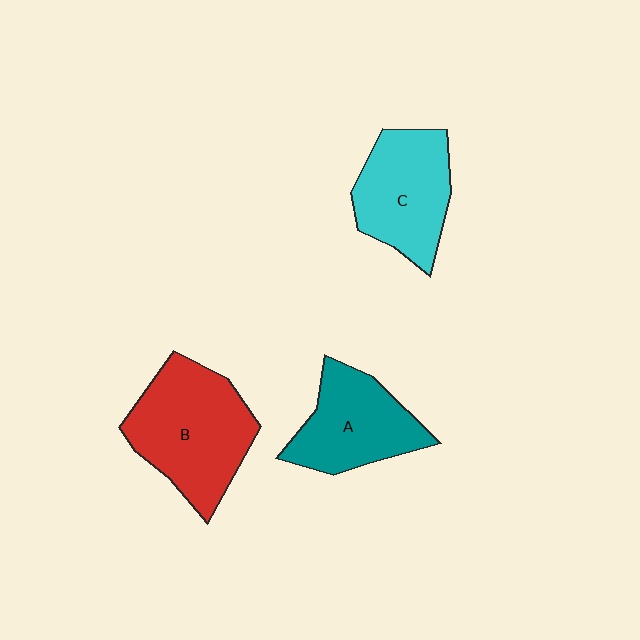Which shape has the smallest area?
Shape A (teal).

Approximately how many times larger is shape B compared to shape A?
Approximately 1.3 times.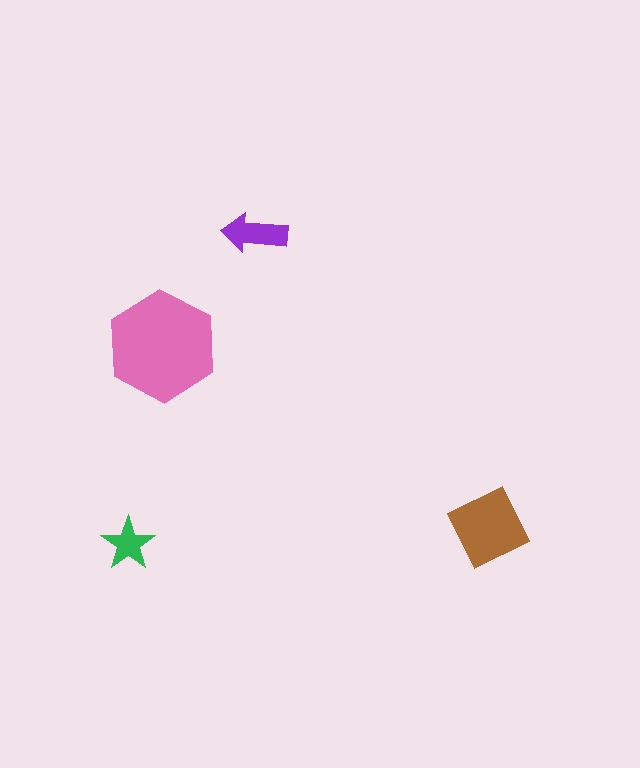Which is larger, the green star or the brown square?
The brown square.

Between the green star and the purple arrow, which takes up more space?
The purple arrow.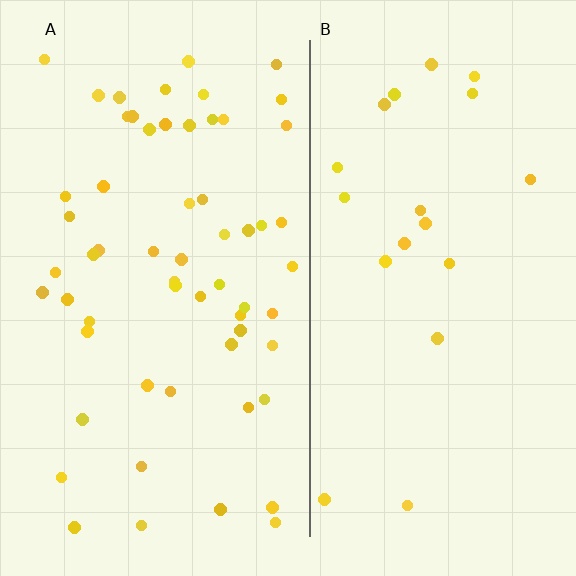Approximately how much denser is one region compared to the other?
Approximately 3.0× — region A over region B.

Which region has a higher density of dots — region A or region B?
A (the left).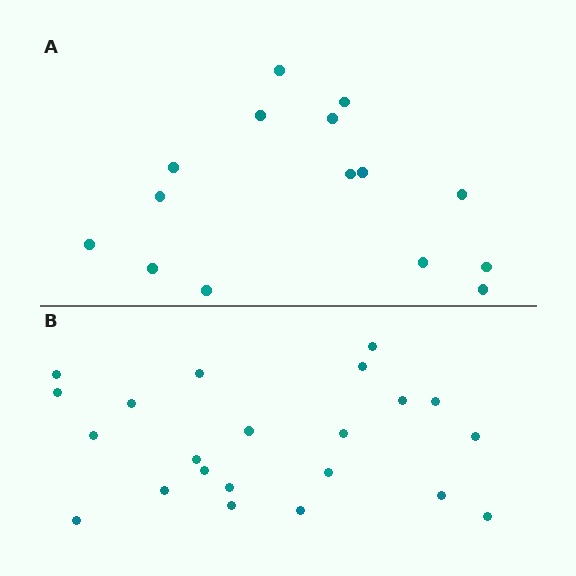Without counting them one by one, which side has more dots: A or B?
Region B (the bottom region) has more dots.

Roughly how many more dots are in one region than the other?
Region B has roughly 8 or so more dots than region A.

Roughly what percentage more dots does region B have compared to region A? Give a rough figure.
About 45% more.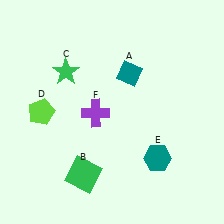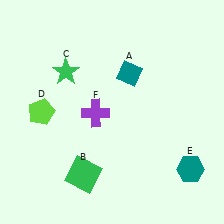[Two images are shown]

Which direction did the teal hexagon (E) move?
The teal hexagon (E) moved right.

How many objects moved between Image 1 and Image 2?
1 object moved between the two images.